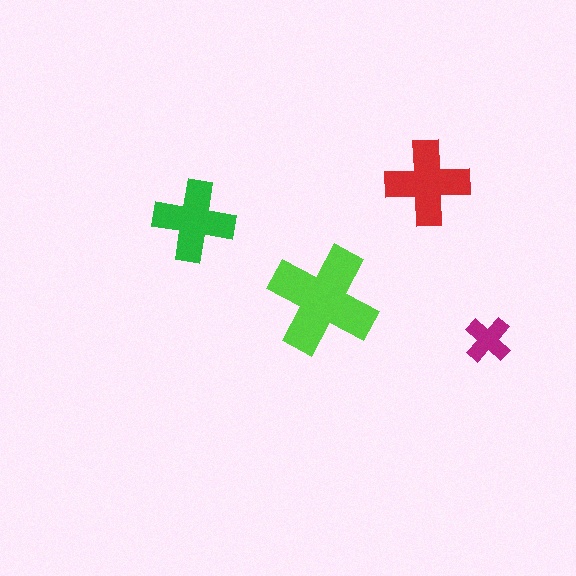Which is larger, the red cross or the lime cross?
The lime one.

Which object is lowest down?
The magenta cross is bottommost.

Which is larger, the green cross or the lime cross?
The lime one.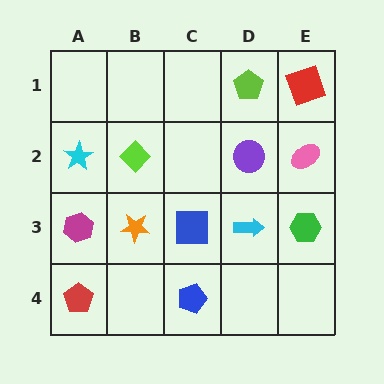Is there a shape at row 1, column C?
No, that cell is empty.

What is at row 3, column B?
An orange star.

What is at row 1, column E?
A red square.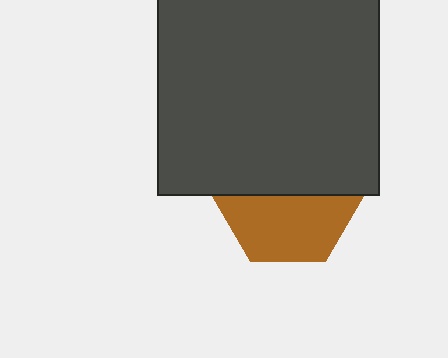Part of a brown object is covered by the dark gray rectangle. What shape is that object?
It is a hexagon.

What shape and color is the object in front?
The object in front is a dark gray rectangle.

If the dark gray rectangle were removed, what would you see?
You would see the complete brown hexagon.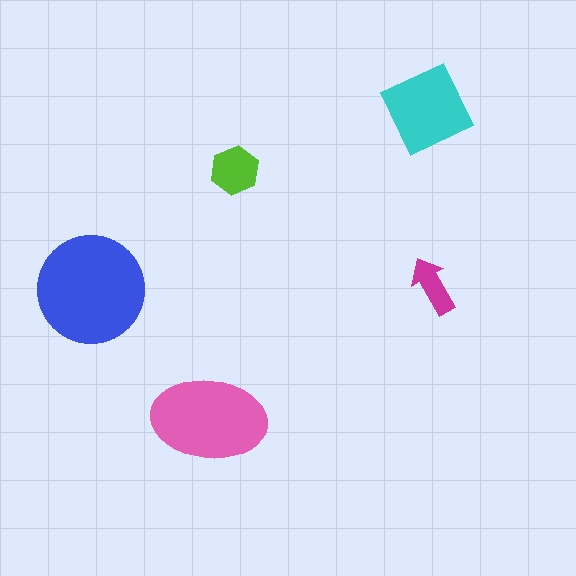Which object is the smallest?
The magenta arrow.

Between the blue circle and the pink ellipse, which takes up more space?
The blue circle.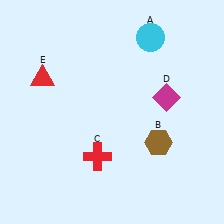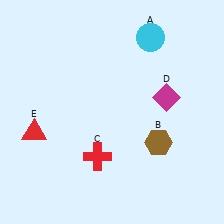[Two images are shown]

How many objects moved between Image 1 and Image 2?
1 object moved between the two images.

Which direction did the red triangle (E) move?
The red triangle (E) moved down.